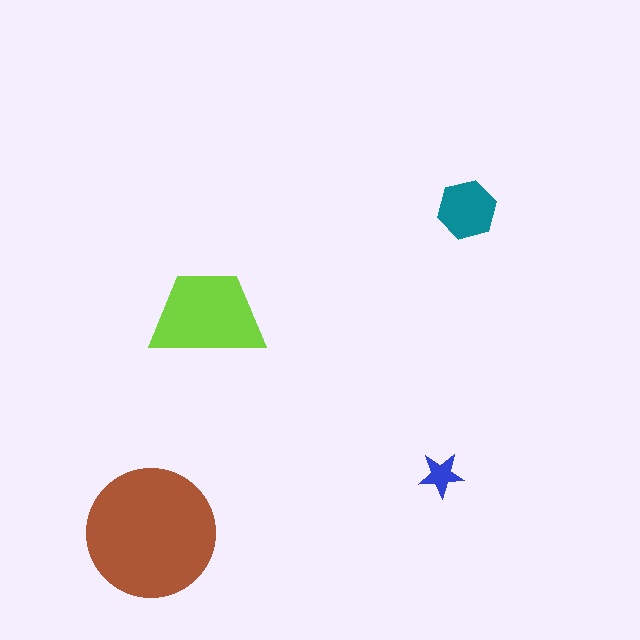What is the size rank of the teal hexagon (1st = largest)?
3rd.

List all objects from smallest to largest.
The blue star, the teal hexagon, the lime trapezoid, the brown circle.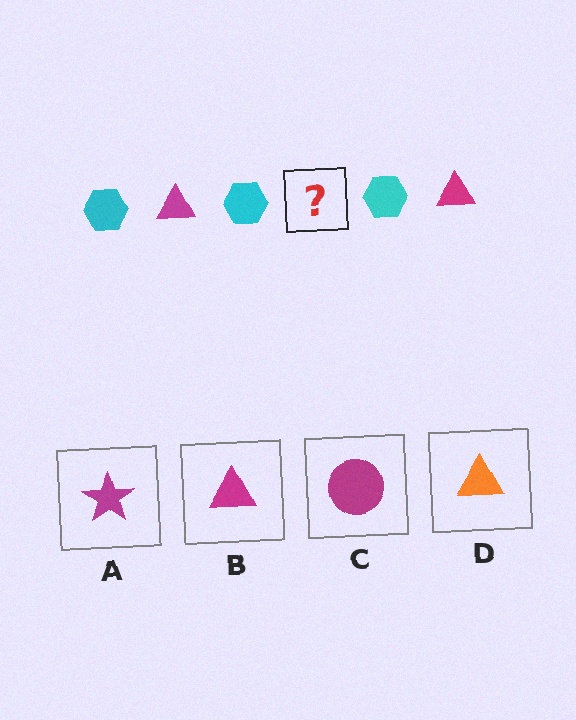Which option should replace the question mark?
Option B.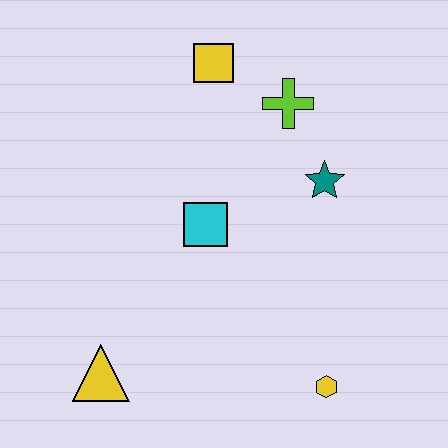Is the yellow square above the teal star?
Yes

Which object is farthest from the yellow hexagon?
The yellow square is farthest from the yellow hexagon.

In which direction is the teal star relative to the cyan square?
The teal star is to the right of the cyan square.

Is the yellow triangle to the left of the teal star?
Yes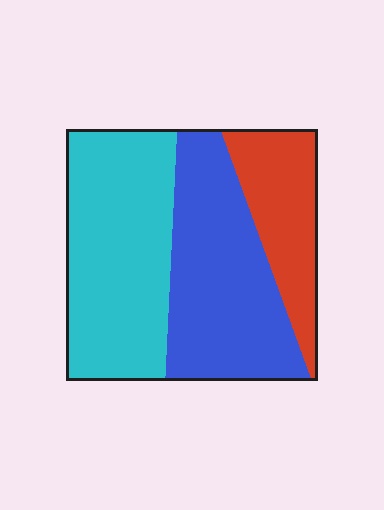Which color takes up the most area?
Cyan, at roughly 40%.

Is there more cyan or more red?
Cyan.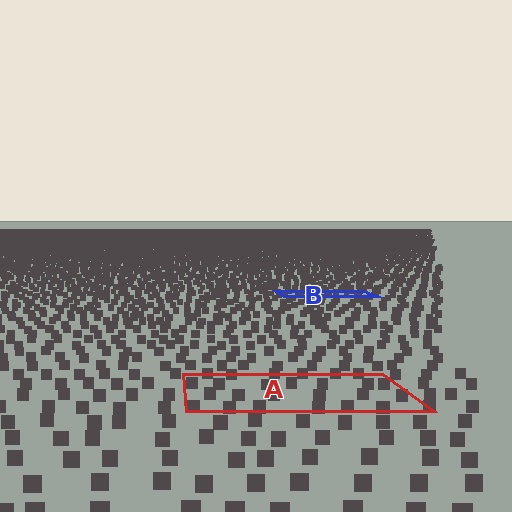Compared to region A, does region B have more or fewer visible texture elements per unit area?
Region B has more texture elements per unit area — they are packed more densely because it is farther away.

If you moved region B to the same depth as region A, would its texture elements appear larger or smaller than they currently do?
They would appear larger. At a closer depth, the same texture elements are projected at a bigger on-screen size.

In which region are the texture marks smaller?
The texture marks are smaller in region B, because it is farther away.